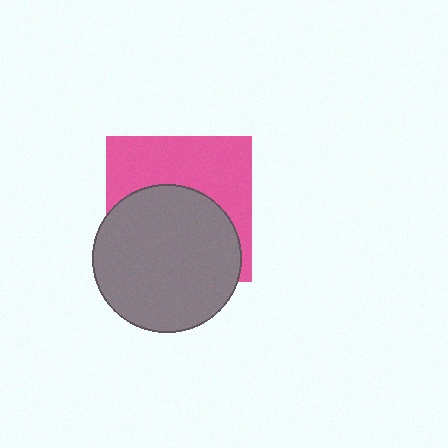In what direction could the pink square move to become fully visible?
The pink square could move up. That would shift it out from behind the gray circle entirely.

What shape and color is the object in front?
The object in front is a gray circle.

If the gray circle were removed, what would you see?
You would see the complete pink square.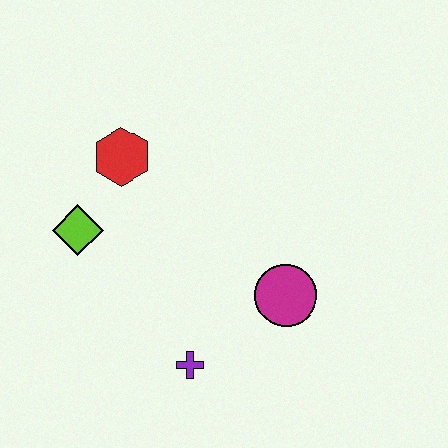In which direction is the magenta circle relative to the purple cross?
The magenta circle is to the right of the purple cross.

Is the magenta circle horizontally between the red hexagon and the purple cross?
No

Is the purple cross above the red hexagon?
No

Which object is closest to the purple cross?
The magenta circle is closest to the purple cross.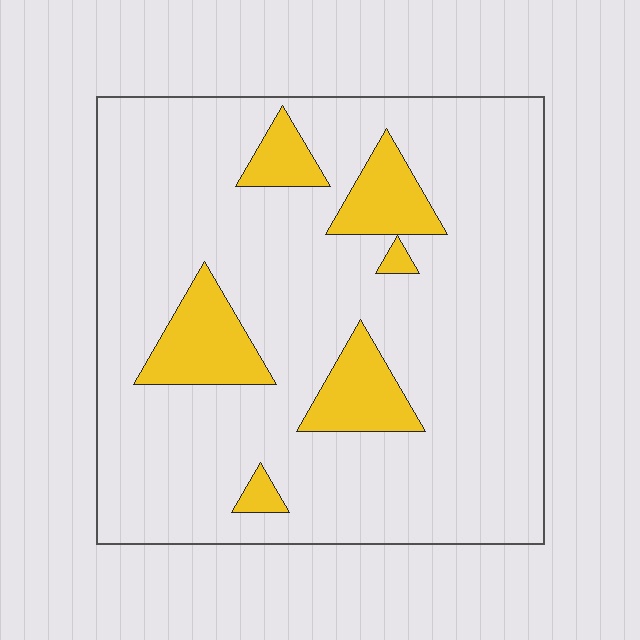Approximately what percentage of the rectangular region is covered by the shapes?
Approximately 15%.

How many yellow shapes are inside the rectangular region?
6.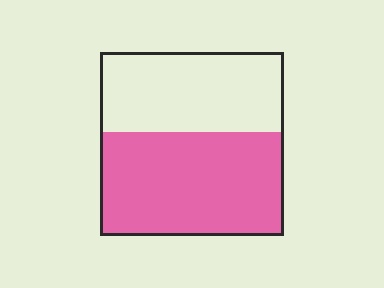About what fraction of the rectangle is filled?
About three fifths (3/5).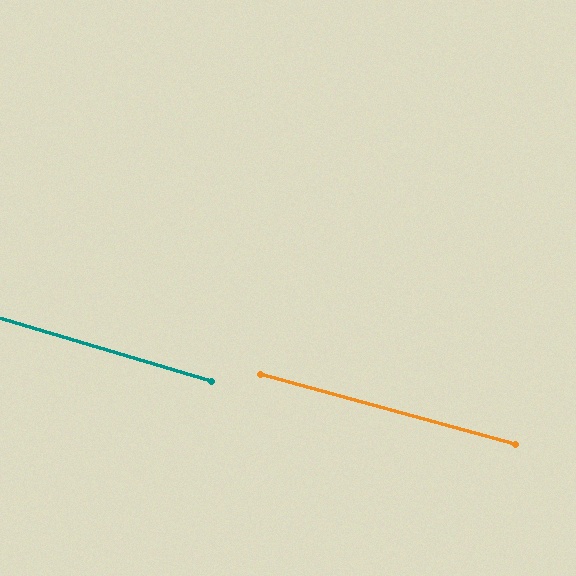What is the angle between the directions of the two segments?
Approximately 1 degree.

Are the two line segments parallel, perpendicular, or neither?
Parallel — their directions differ by only 1.0°.